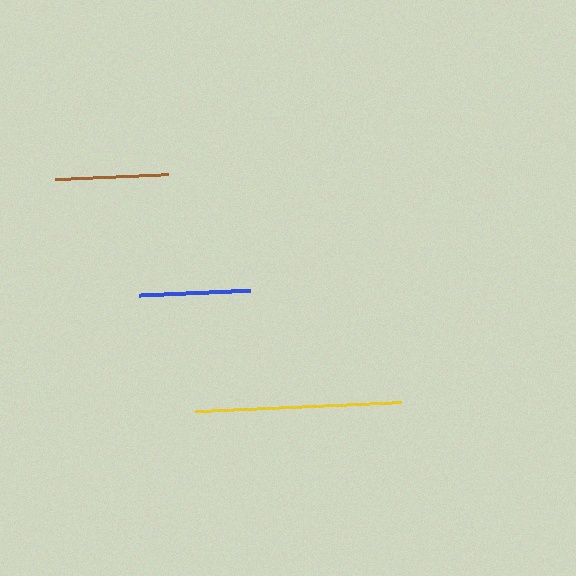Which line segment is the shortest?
The blue line is the shortest at approximately 111 pixels.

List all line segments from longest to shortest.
From longest to shortest: yellow, brown, blue.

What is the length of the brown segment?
The brown segment is approximately 113 pixels long.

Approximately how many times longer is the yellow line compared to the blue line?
The yellow line is approximately 1.9 times the length of the blue line.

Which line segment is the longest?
The yellow line is the longest at approximately 206 pixels.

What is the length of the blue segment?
The blue segment is approximately 111 pixels long.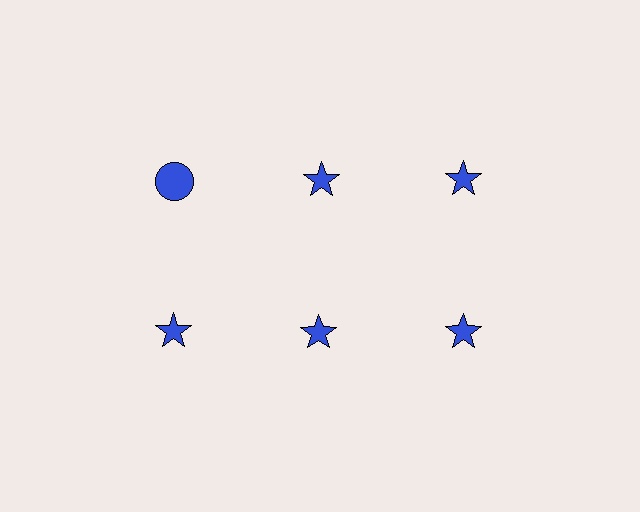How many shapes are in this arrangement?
There are 6 shapes arranged in a grid pattern.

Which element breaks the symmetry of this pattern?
The blue circle in the top row, leftmost column breaks the symmetry. All other shapes are blue stars.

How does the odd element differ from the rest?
It has a different shape: circle instead of star.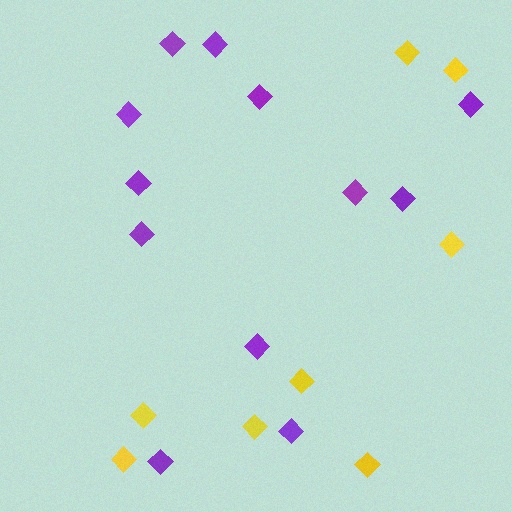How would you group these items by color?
There are 2 groups: one group of purple diamonds (12) and one group of yellow diamonds (8).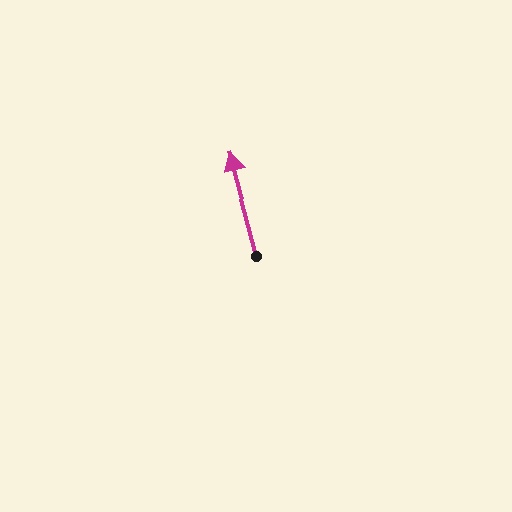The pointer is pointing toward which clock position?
Roughly 12 o'clock.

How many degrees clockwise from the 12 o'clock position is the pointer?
Approximately 346 degrees.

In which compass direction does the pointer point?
North.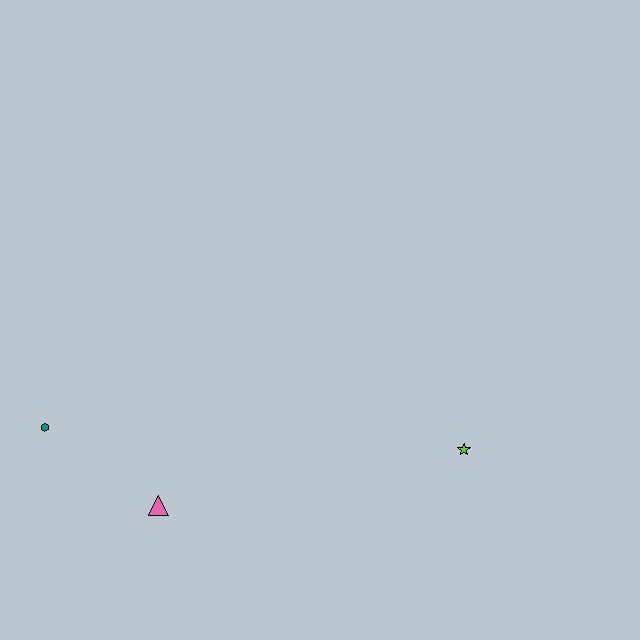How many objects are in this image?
There are 3 objects.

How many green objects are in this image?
There are no green objects.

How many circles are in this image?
There are no circles.